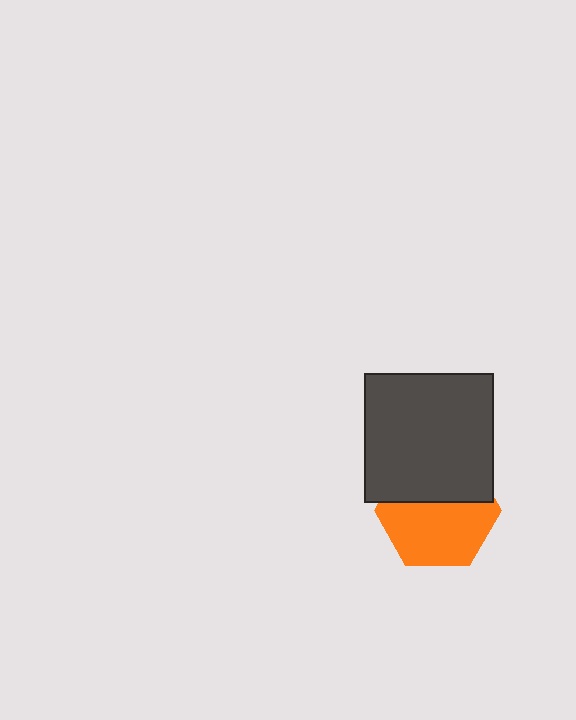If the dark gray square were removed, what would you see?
You would see the complete orange hexagon.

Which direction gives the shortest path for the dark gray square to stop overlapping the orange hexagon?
Moving up gives the shortest separation.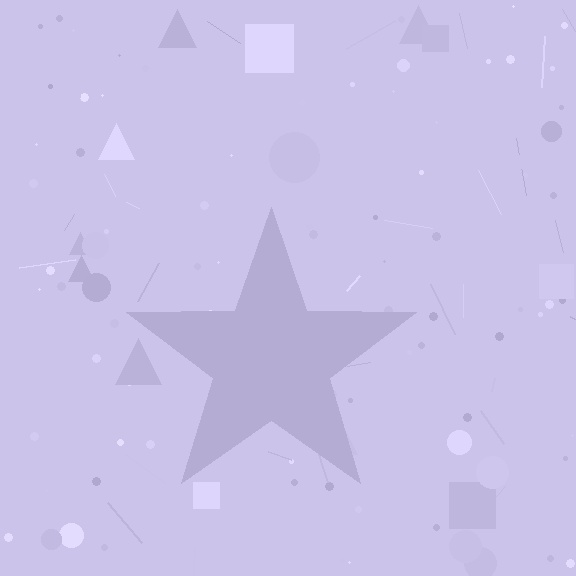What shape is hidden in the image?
A star is hidden in the image.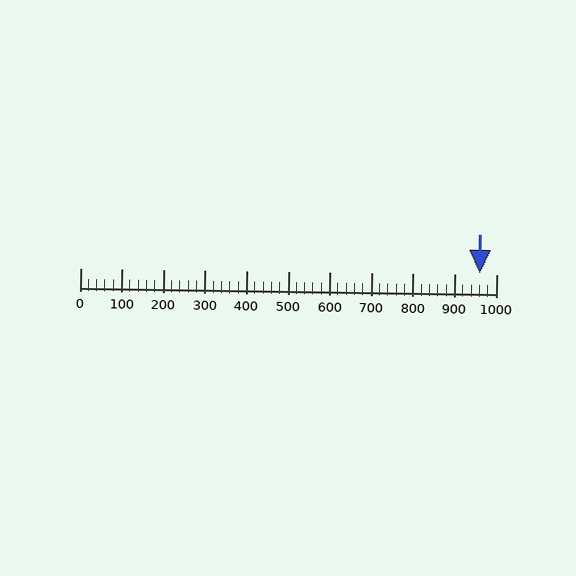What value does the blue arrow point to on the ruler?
The blue arrow points to approximately 960.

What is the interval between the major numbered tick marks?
The major tick marks are spaced 100 units apart.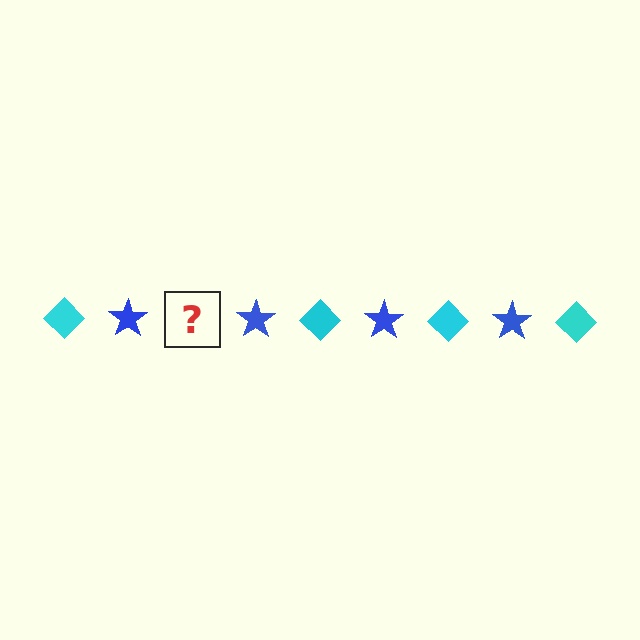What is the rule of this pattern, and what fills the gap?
The rule is that the pattern alternates between cyan diamond and blue star. The gap should be filled with a cyan diamond.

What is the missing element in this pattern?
The missing element is a cyan diamond.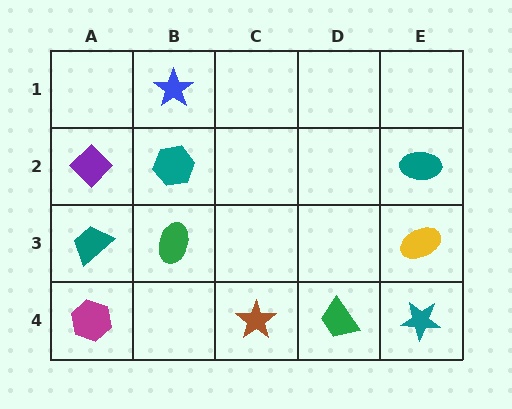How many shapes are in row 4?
4 shapes.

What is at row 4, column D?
A green trapezoid.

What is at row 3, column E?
A yellow ellipse.